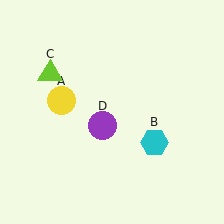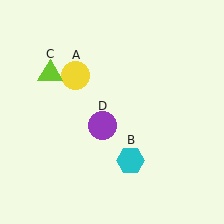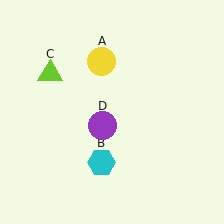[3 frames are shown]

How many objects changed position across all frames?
2 objects changed position: yellow circle (object A), cyan hexagon (object B).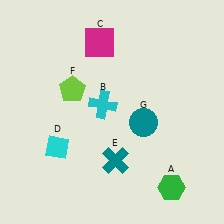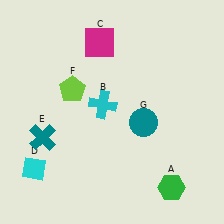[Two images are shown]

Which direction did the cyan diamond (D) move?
The cyan diamond (D) moved left.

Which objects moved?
The objects that moved are: the cyan diamond (D), the teal cross (E).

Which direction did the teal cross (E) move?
The teal cross (E) moved left.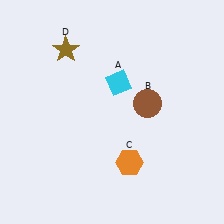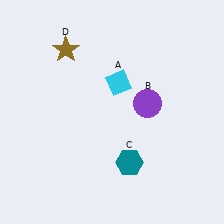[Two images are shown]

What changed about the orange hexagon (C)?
In Image 1, C is orange. In Image 2, it changed to teal.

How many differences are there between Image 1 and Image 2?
There are 2 differences between the two images.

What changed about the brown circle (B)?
In Image 1, B is brown. In Image 2, it changed to purple.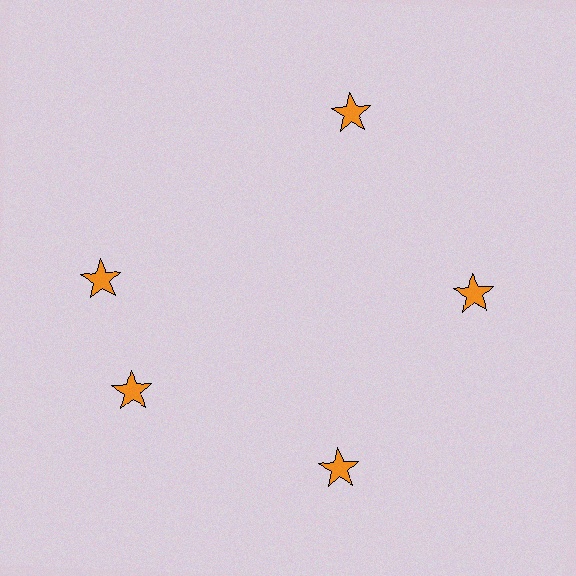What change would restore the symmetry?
The symmetry would be restored by rotating it back into even spacing with its neighbors so that all 5 stars sit at equal angles and equal distance from the center.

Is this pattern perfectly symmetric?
No. The 5 orange stars are arranged in a ring, but one element near the 10 o'clock position is rotated out of alignment along the ring, breaking the 5-fold rotational symmetry.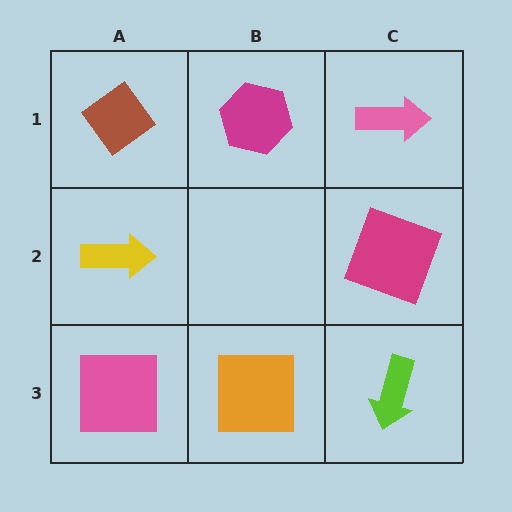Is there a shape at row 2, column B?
No, that cell is empty.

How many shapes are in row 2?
2 shapes.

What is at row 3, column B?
An orange square.